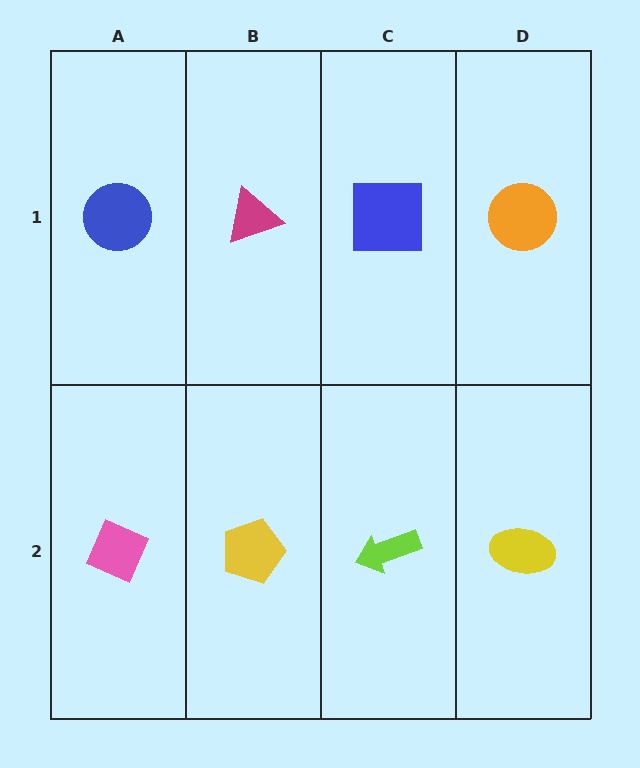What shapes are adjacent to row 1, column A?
A pink diamond (row 2, column A), a magenta triangle (row 1, column B).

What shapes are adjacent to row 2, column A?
A blue circle (row 1, column A), a yellow pentagon (row 2, column B).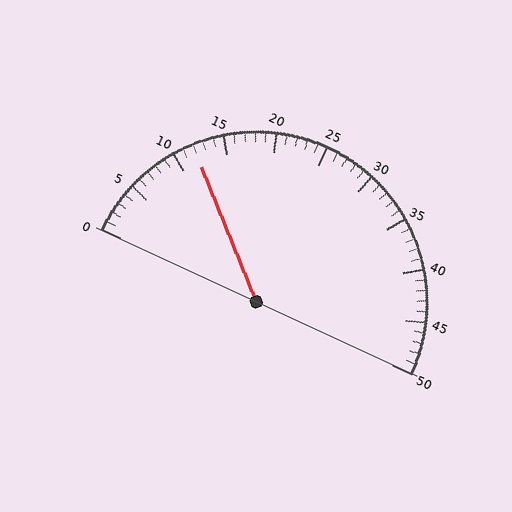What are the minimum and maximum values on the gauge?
The gauge ranges from 0 to 50.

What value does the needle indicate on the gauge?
The needle indicates approximately 12.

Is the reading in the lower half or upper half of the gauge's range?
The reading is in the lower half of the range (0 to 50).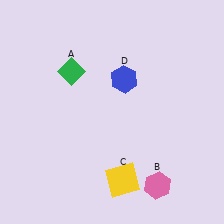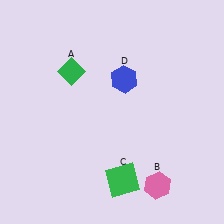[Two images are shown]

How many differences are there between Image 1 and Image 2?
There is 1 difference between the two images.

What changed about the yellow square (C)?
In Image 1, C is yellow. In Image 2, it changed to green.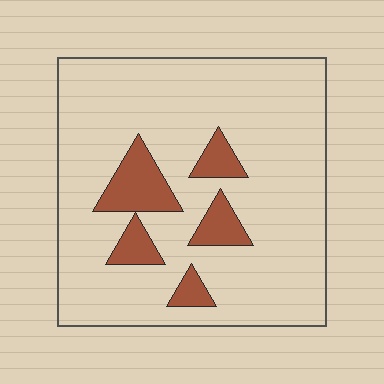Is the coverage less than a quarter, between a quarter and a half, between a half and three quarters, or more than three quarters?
Less than a quarter.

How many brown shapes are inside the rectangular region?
5.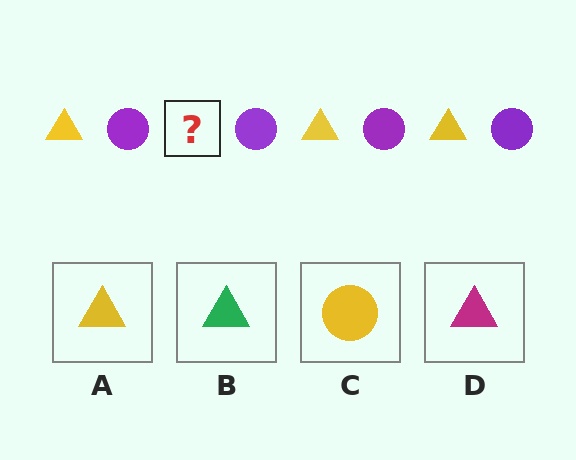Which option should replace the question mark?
Option A.